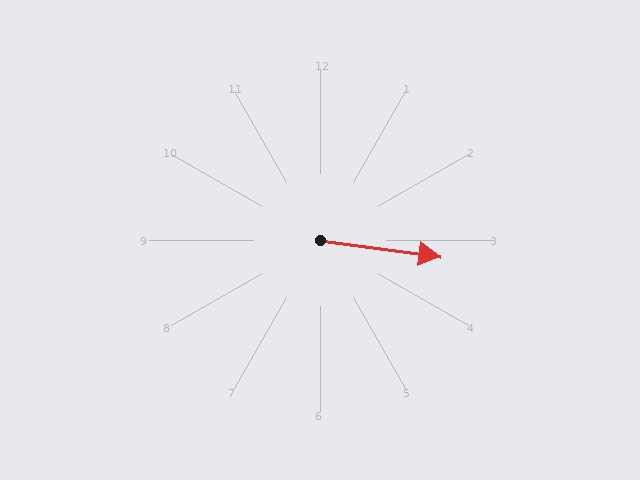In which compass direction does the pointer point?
East.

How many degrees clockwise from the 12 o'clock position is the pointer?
Approximately 98 degrees.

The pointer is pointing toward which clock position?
Roughly 3 o'clock.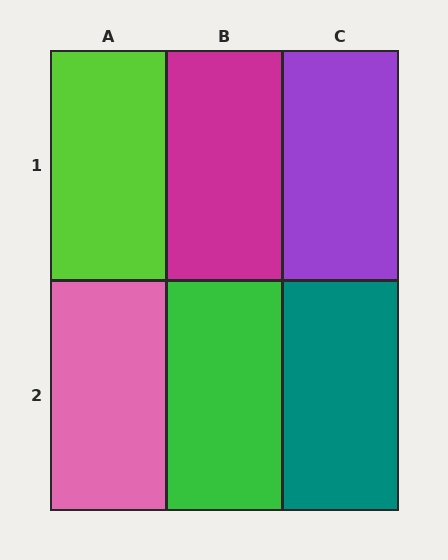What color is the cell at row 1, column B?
Magenta.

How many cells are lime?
1 cell is lime.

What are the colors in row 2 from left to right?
Pink, green, teal.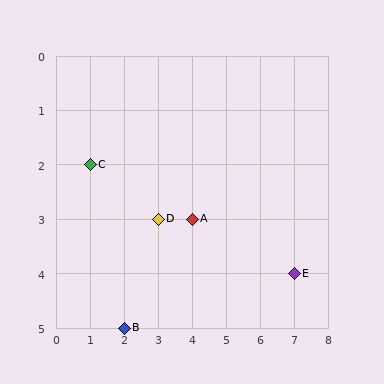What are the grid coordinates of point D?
Point D is at grid coordinates (3, 3).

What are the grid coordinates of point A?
Point A is at grid coordinates (4, 3).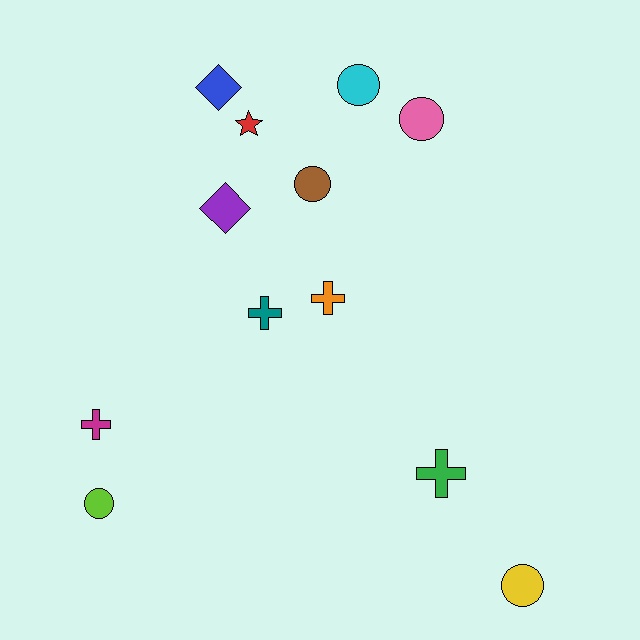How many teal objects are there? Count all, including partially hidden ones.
There is 1 teal object.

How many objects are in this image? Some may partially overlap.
There are 12 objects.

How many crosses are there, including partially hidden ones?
There are 4 crosses.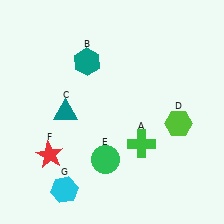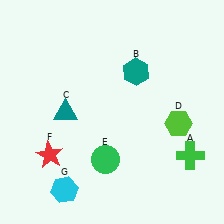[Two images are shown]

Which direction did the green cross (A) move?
The green cross (A) moved right.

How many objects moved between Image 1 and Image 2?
2 objects moved between the two images.